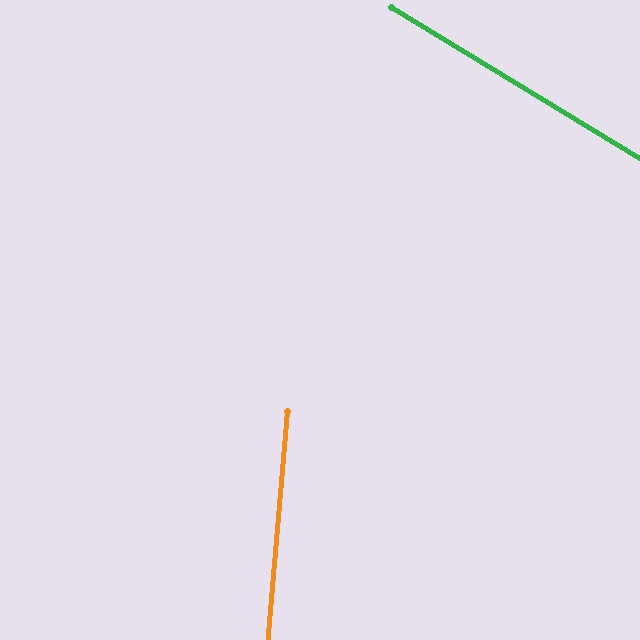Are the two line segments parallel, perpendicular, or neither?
Neither parallel nor perpendicular — they differ by about 64°.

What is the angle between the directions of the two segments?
Approximately 64 degrees.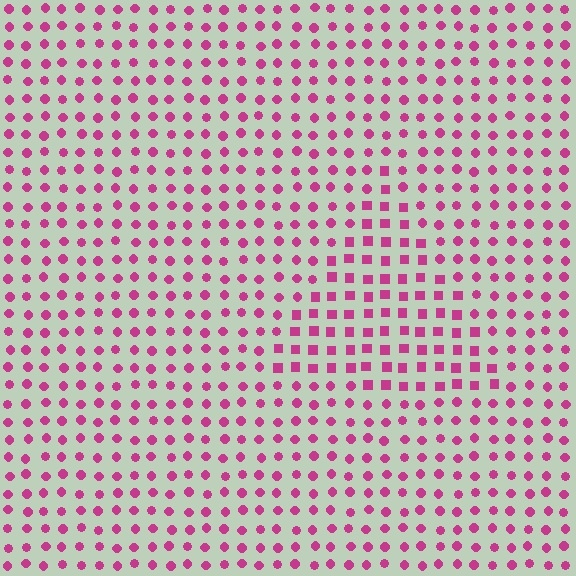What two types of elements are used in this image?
The image uses squares inside the triangle region and circles outside it.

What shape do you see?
I see a triangle.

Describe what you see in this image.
The image is filled with small magenta elements arranged in a uniform grid. A triangle-shaped region contains squares, while the surrounding area contains circles. The boundary is defined purely by the change in element shape.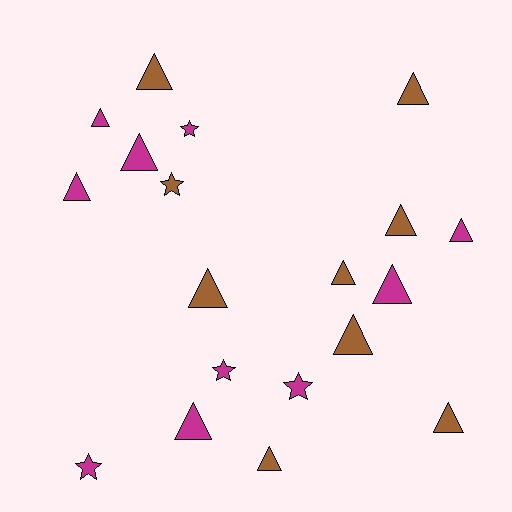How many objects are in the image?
There are 19 objects.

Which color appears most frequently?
Magenta, with 10 objects.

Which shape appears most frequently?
Triangle, with 14 objects.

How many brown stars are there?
There is 1 brown star.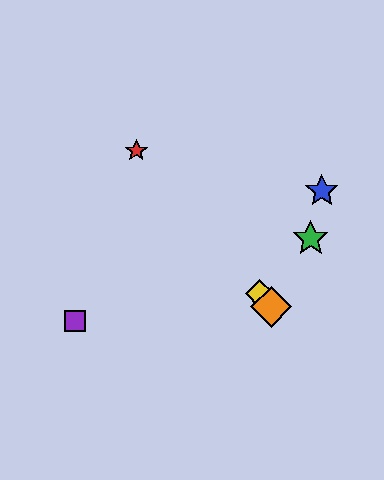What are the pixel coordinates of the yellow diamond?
The yellow diamond is at (260, 294).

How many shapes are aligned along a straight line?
3 shapes (the red star, the yellow diamond, the orange diamond) are aligned along a straight line.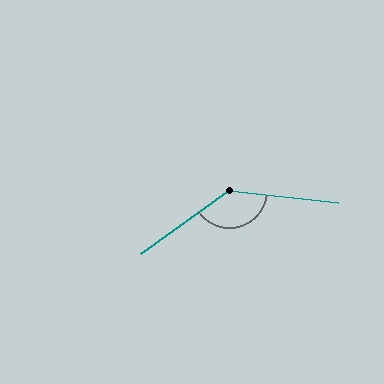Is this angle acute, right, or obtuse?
It is obtuse.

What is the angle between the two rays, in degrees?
Approximately 138 degrees.